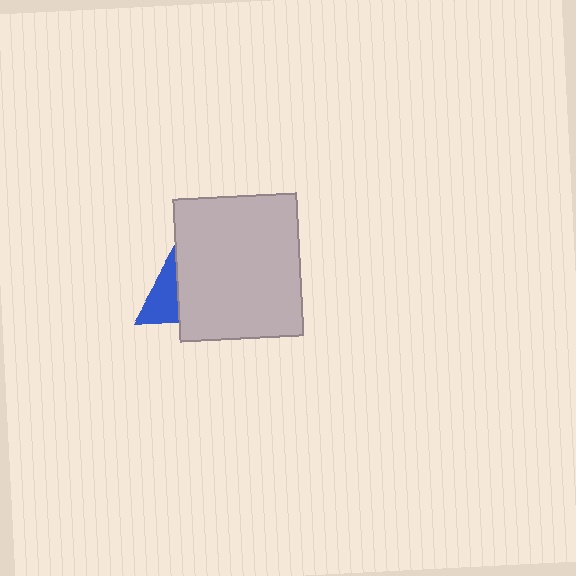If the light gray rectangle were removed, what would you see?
You would see the complete blue triangle.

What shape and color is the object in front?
The object in front is a light gray rectangle.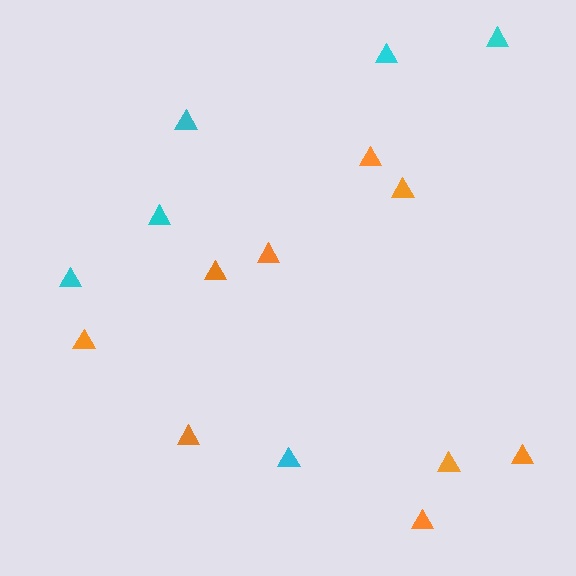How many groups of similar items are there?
There are 2 groups: one group of cyan triangles (6) and one group of orange triangles (9).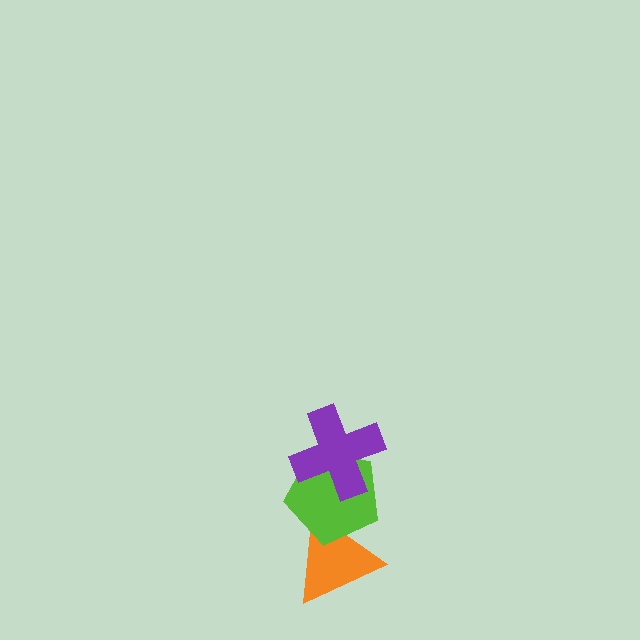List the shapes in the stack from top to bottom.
From top to bottom: the purple cross, the lime pentagon, the orange triangle.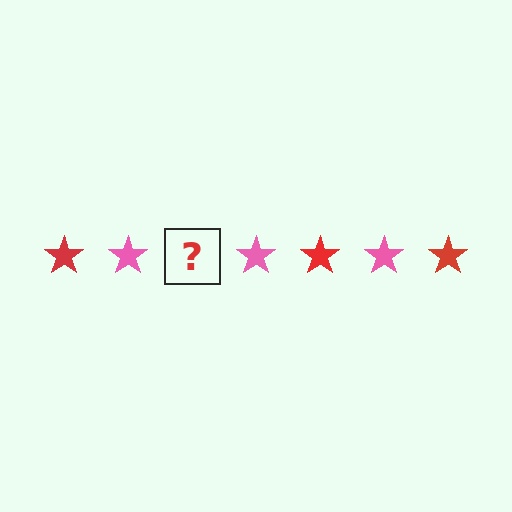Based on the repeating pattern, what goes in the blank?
The blank should be a red star.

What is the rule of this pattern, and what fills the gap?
The rule is that the pattern cycles through red, pink stars. The gap should be filled with a red star.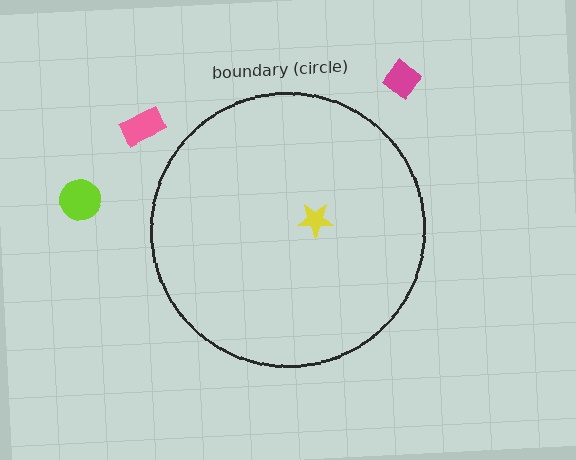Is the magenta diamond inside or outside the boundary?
Outside.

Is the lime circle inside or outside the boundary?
Outside.